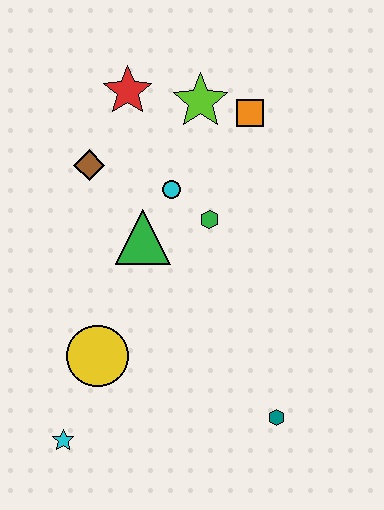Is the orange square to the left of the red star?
No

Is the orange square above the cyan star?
Yes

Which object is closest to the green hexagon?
The cyan circle is closest to the green hexagon.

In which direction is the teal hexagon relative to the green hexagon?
The teal hexagon is below the green hexagon.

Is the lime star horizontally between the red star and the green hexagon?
Yes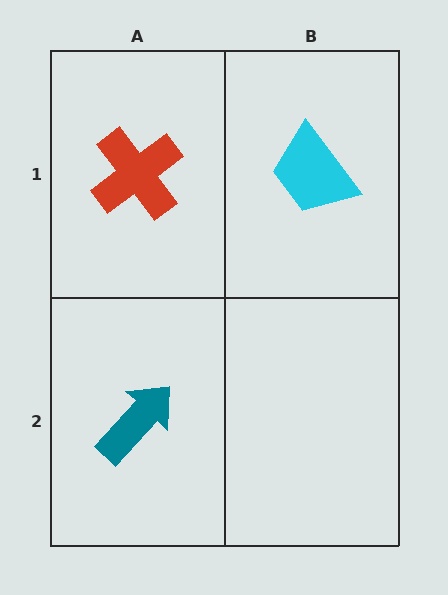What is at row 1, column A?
A red cross.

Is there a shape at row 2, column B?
No, that cell is empty.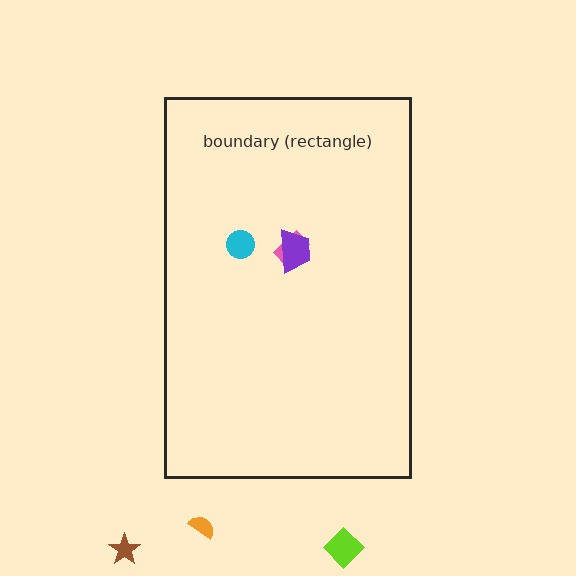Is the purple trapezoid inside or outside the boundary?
Inside.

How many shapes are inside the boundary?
3 inside, 3 outside.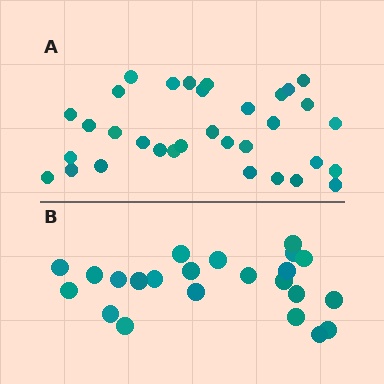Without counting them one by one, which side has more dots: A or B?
Region A (the top region) has more dots.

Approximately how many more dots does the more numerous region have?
Region A has roughly 10 or so more dots than region B.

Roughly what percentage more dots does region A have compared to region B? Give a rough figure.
About 45% more.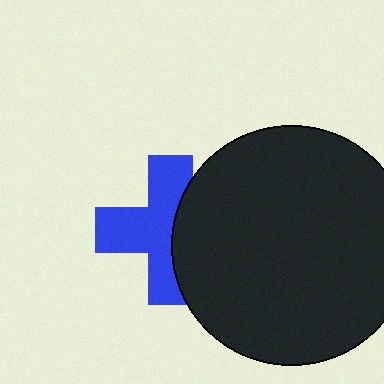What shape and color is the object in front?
The object in front is a black circle.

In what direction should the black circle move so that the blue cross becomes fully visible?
The black circle should move right. That is the shortest direction to clear the overlap and leave the blue cross fully visible.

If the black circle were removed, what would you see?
You would see the complete blue cross.